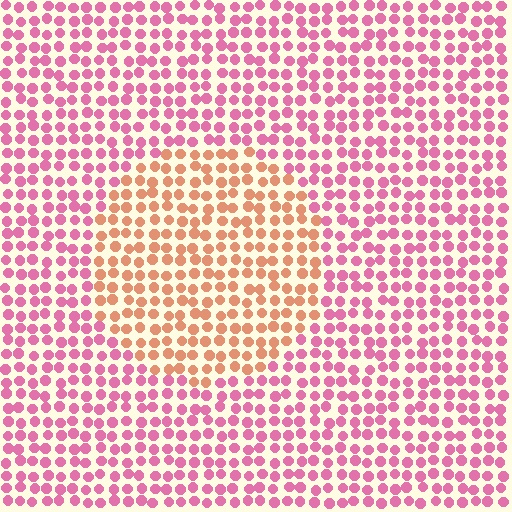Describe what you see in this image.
The image is filled with small pink elements in a uniform arrangement. A circle-shaped region is visible where the elements are tinted to a slightly different hue, forming a subtle color boundary.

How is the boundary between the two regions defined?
The boundary is defined purely by a slight shift in hue (about 48 degrees). Spacing, size, and orientation are identical on both sides.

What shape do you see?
I see a circle.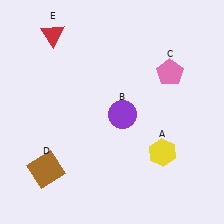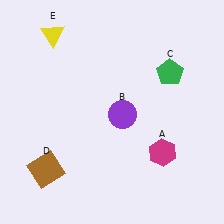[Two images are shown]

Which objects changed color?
A changed from yellow to magenta. C changed from pink to green. E changed from red to yellow.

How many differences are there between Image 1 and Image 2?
There are 3 differences between the two images.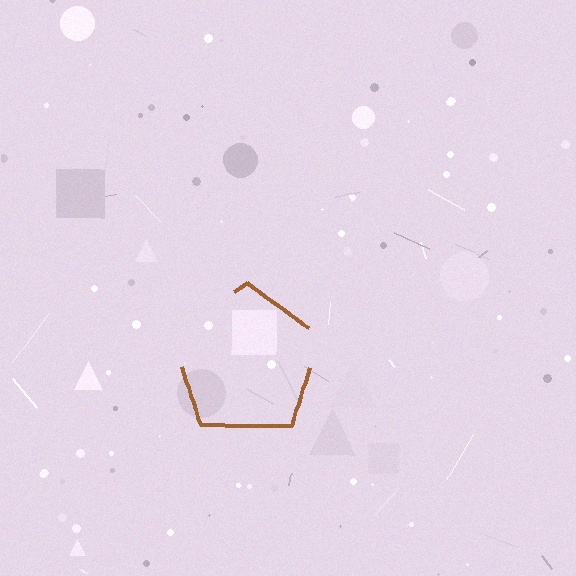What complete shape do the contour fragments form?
The contour fragments form a pentagon.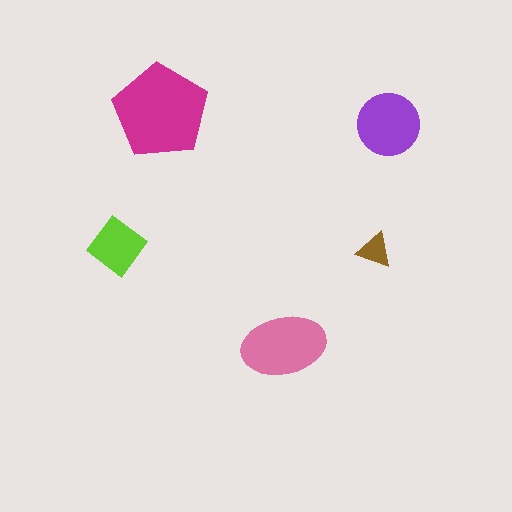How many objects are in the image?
There are 5 objects in the image.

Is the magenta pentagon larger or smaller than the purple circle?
Larger.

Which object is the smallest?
The brown triangle.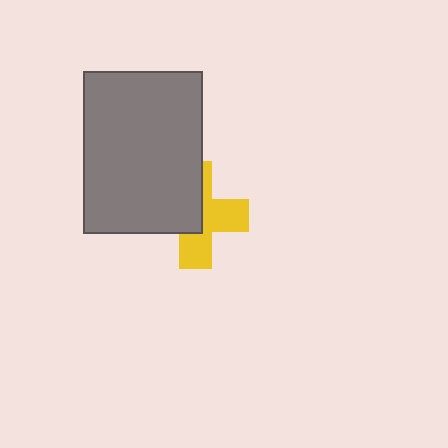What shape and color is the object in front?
The object in front is a gray rectangle.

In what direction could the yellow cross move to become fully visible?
The yellow cross could move toward the lower-right. That would shift it out from behind the gray rectangle entirely.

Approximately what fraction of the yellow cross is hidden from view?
Roughly 50% of the yellow cross is hidden behind the gray rectangle.